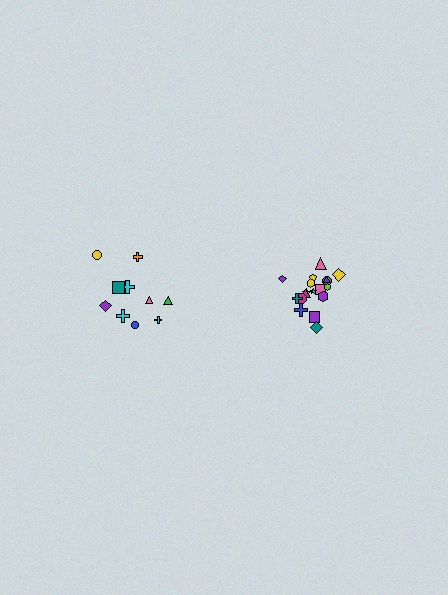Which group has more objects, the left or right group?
The right group.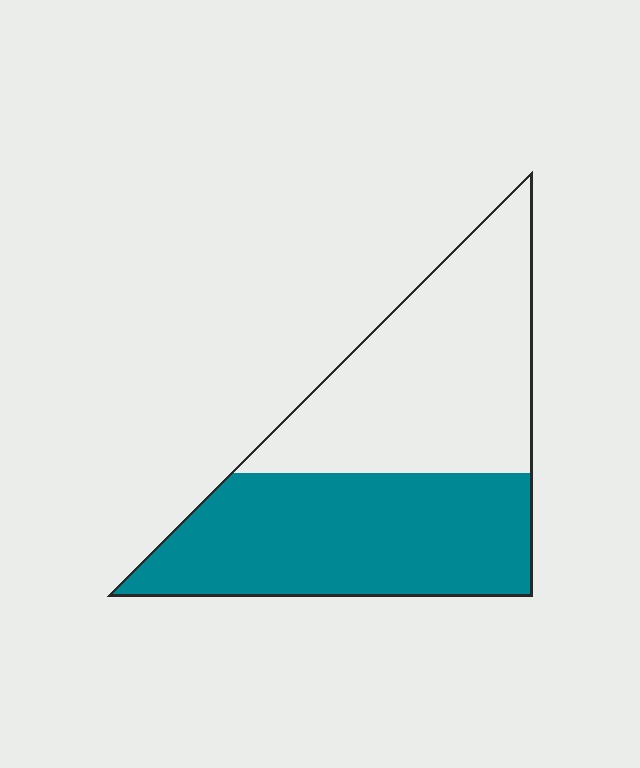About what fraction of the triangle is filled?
About one half (1/2).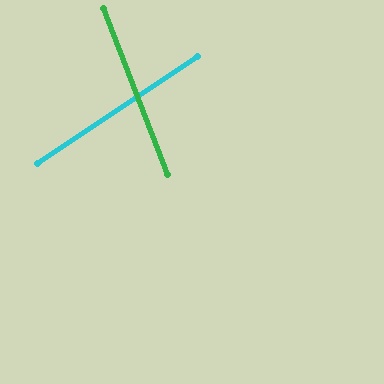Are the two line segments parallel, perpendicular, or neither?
Neither parallel nor perpendicular — they differ by about 77°.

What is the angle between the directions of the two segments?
Approximately 77 degrees.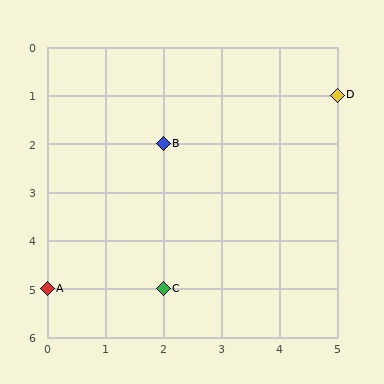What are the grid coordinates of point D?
Point D is at grid coordinates (5, 1).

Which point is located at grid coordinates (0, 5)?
Point A is at (0, 5).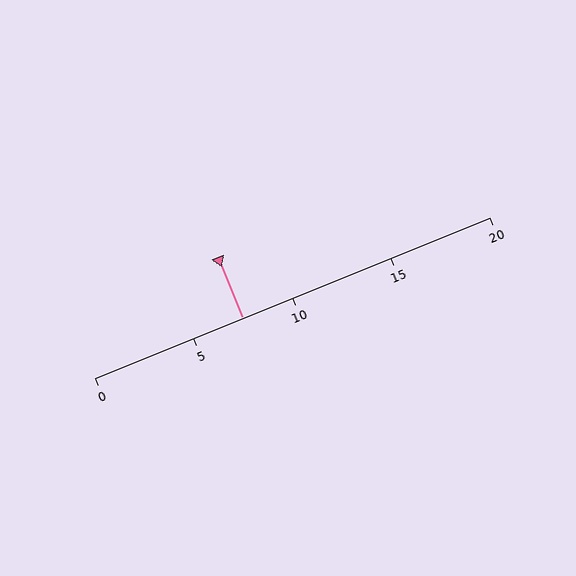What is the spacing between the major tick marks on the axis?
The major ticks are spaced 5 apart.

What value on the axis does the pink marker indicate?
The marker indicates approximately 7.5.